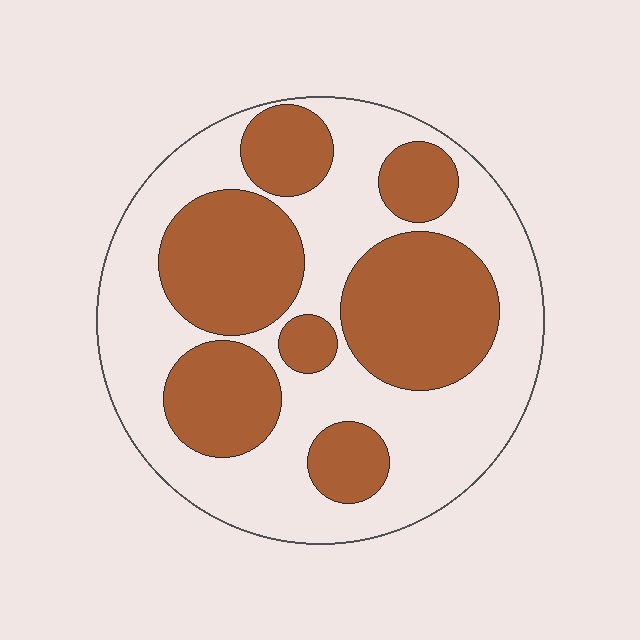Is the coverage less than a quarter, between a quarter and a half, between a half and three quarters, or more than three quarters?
Between a quarter and a half.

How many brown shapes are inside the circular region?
7.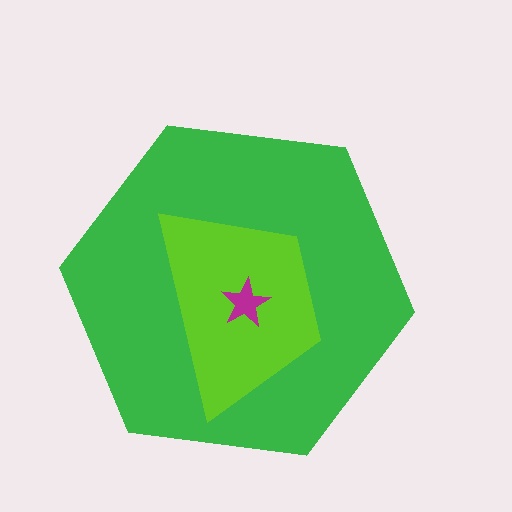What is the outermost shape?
The green hexagon.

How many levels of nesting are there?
3.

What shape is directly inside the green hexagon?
The lime trapezoid.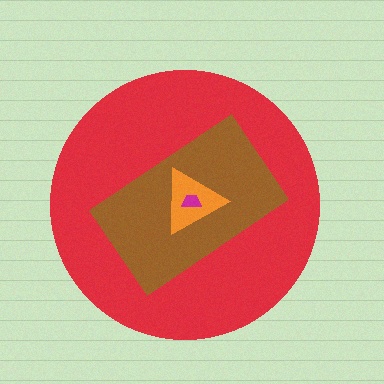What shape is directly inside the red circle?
The brown rectangle.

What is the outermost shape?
The red circle.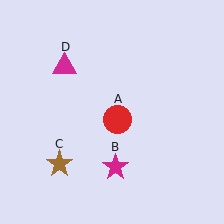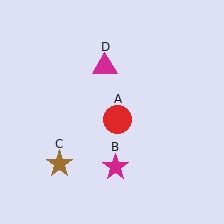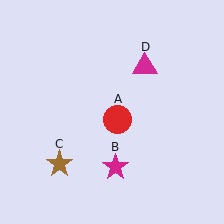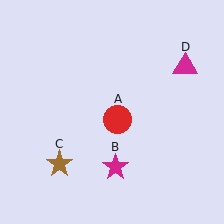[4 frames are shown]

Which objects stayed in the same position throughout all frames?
Red circle (object A) and magenta star (object B) and brown star (object C) remained stationary.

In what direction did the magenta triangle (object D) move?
The magenta triangle (object D) moved right.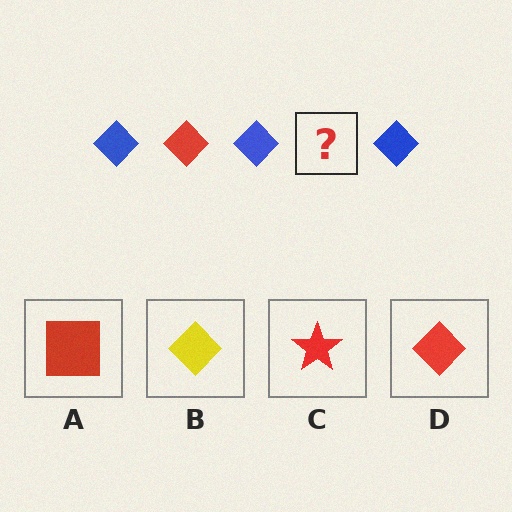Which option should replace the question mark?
Option D.